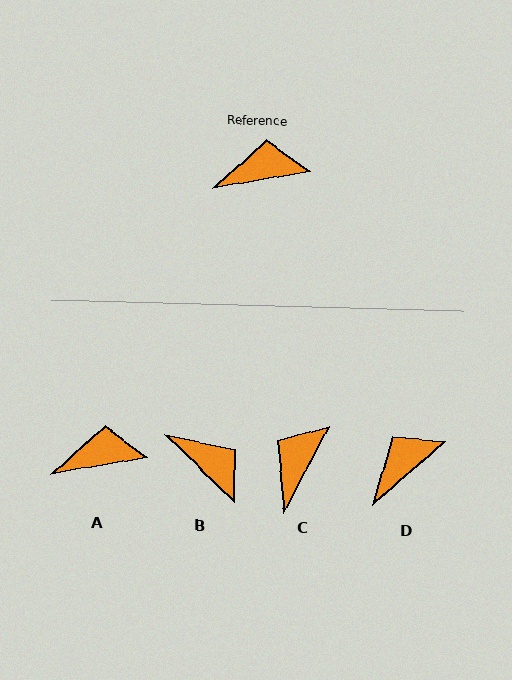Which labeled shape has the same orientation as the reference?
A.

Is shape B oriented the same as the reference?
No, it is off by about 55 degrees.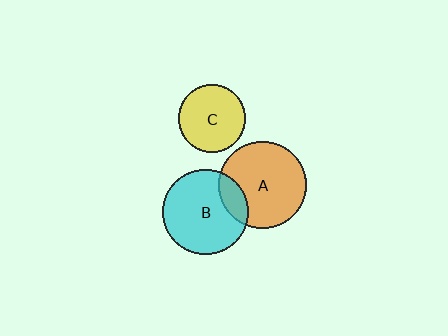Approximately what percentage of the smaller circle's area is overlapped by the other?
Approximately 15%.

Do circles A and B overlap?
Yes.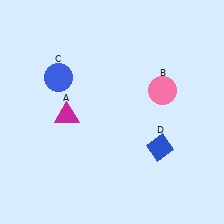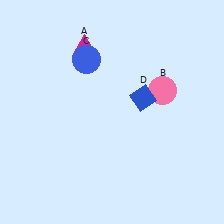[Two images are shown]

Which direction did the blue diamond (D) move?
The blue diamond (D) moved up.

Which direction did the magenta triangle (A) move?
The magenta triangle (A) moved up.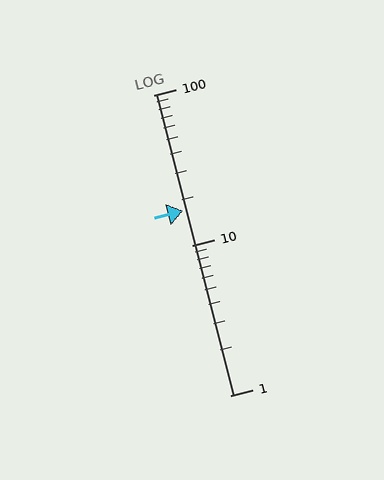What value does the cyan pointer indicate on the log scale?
The pointer indicates approximately 17.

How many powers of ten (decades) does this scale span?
The scale spans 2 decades, from 1 to 100.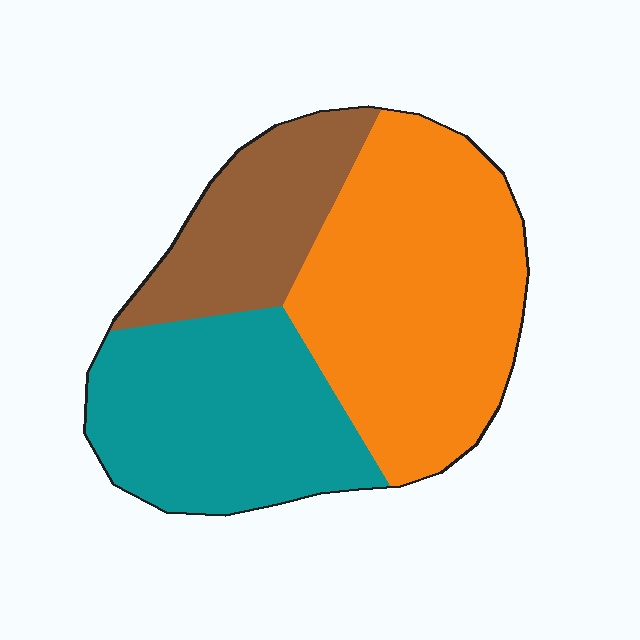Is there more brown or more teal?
Teal.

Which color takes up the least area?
Brown, at roughly 20%.